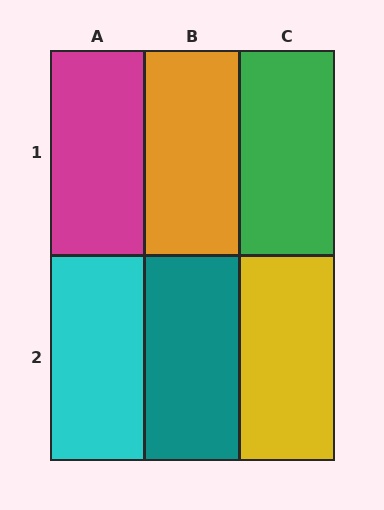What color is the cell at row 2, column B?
Teal.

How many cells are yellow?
1 cell is yellow.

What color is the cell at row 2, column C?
Yellow.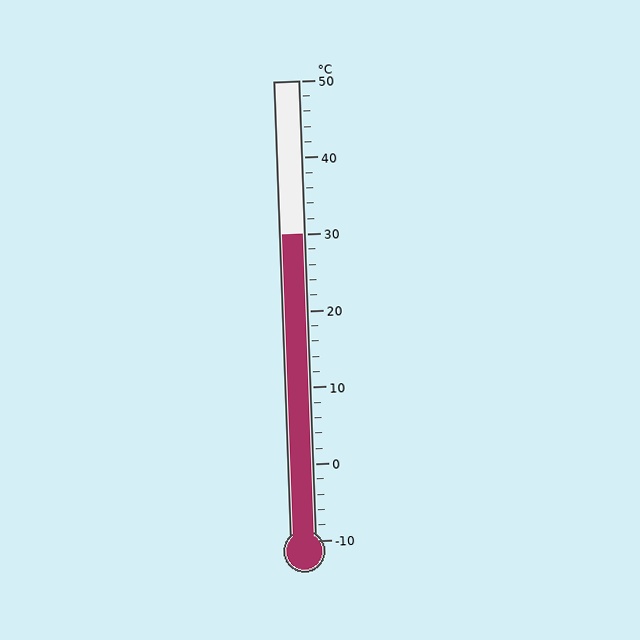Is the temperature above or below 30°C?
The temperature is at 30°C.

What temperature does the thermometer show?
The thermometer shows approximately 30°C.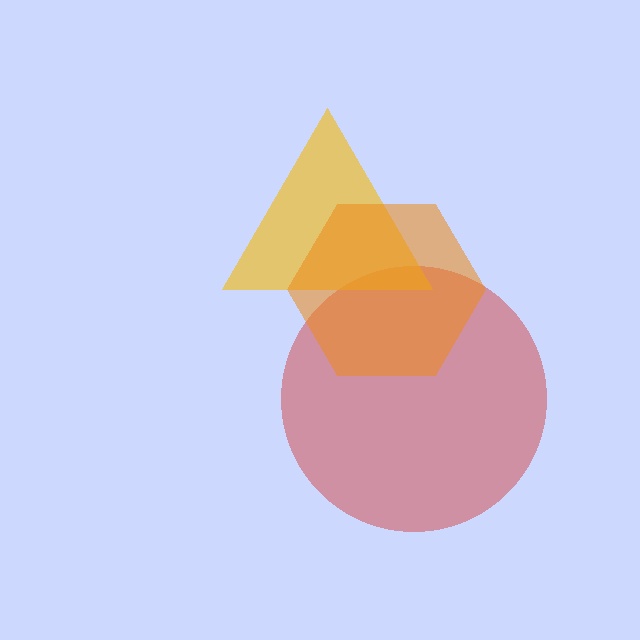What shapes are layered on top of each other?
The layered shapes are: a red circle, a yellow triangle, an orange hexagon.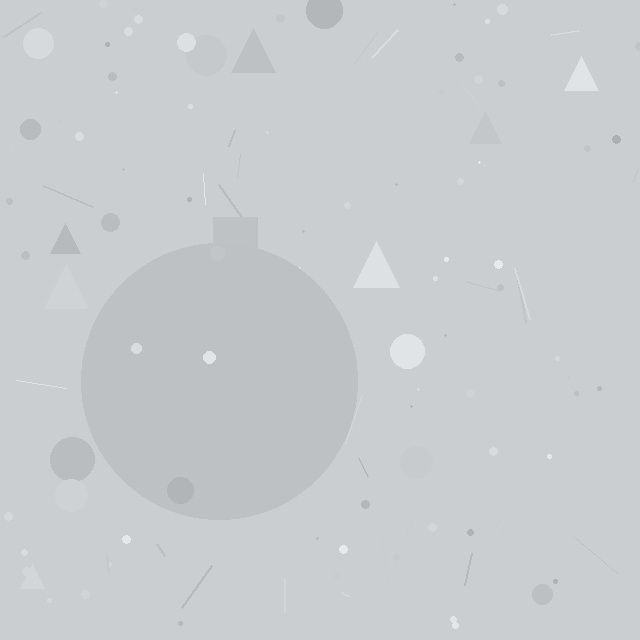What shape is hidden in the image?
A circle is hidden in the image.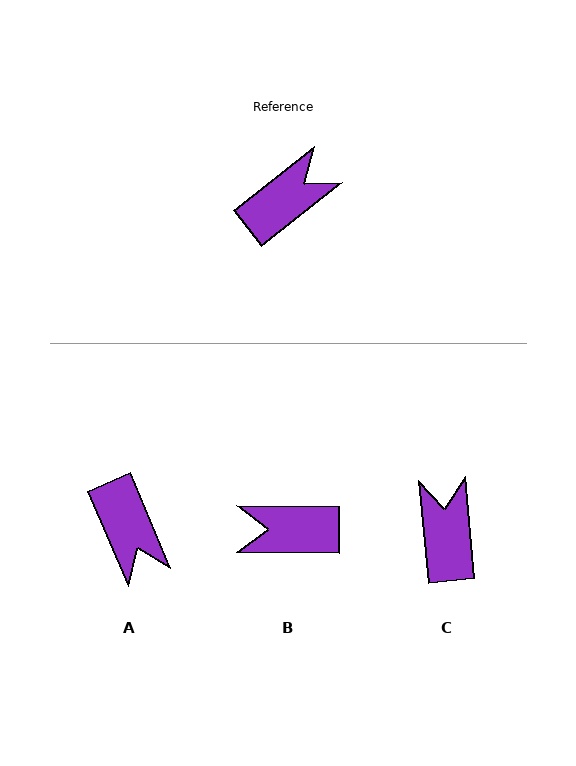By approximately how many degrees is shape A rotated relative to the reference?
Approximately 105 degrees clockwise.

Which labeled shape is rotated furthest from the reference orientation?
B, about 141 degrees away.